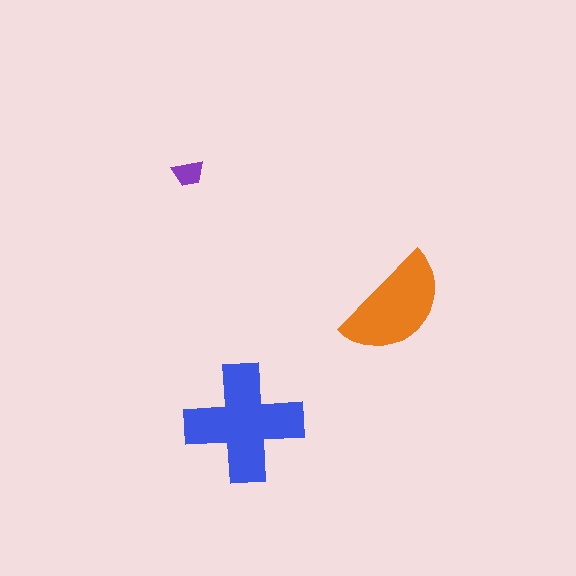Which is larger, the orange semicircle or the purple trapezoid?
The orange semicircle.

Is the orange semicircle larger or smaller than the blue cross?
Smaller.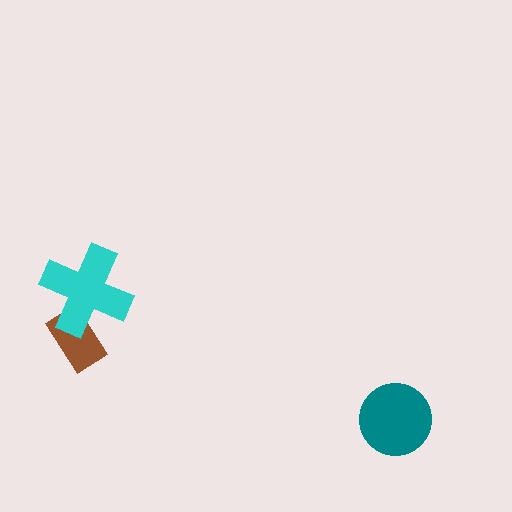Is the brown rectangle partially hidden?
Yes, it is partially covered by another shape.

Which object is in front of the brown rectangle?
The cyan cross is in front of the brown rectangle.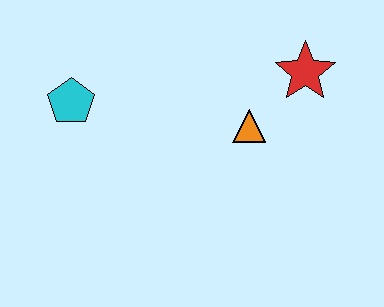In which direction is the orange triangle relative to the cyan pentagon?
The orange triangle is to the right of the cyan pentagon.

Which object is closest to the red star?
The orange triangle is closest to the red star.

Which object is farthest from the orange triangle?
The cyan pentagon is farthest from the orange triangle.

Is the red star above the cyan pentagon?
Yes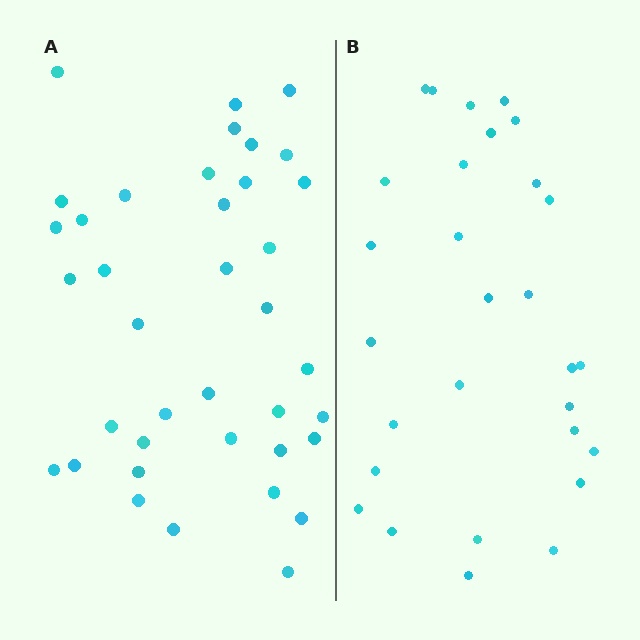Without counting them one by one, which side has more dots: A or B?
Region A (the left region) has more dots.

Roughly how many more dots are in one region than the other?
Region A has roughly 8 or so more dots than region B.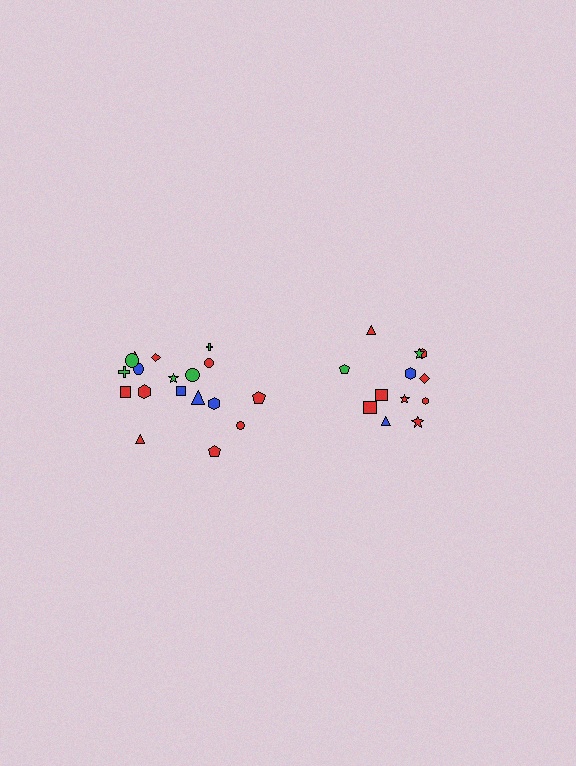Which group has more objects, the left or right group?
The left group.